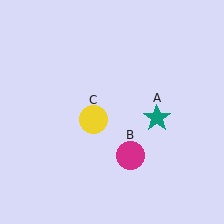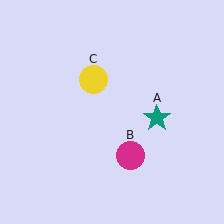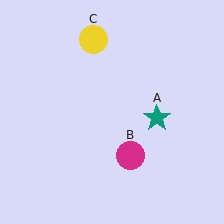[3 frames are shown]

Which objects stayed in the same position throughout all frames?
Teal star (object A) and magenta circle (object B) remained stationary.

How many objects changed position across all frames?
1 object changed position: yellow circle (object C).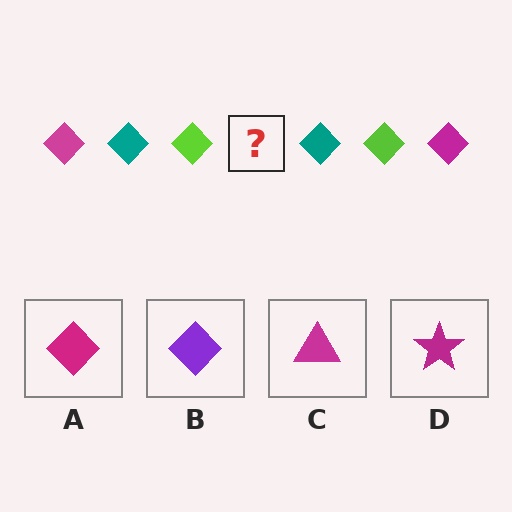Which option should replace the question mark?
Option A.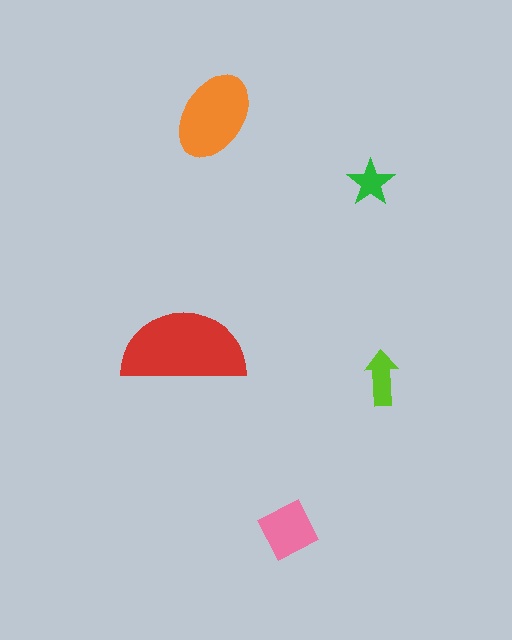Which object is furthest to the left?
The red semicircle is leftmost.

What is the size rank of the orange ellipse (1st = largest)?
2nd.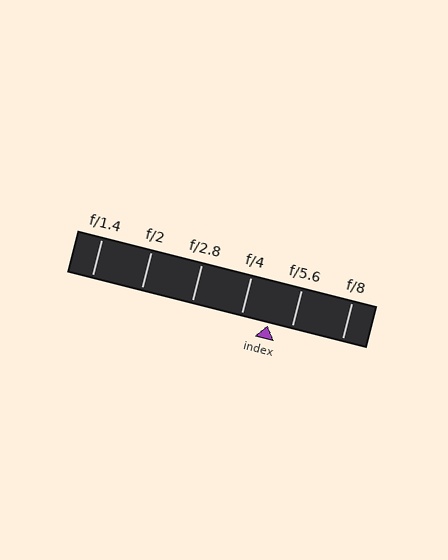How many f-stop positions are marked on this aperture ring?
There are 6 f-stop positions marked.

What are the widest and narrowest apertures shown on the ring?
The widest aperture shown is f/1.4 and the narrowest is f/8.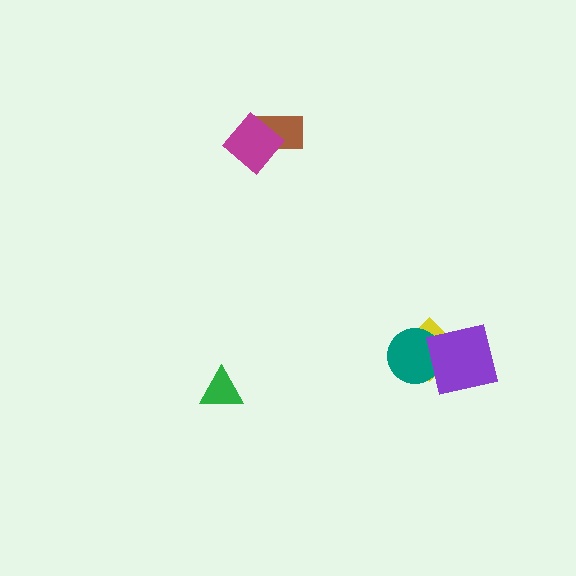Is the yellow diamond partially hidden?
Yes, it is partially covered by another shape.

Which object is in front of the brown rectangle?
The magenta diamond is in front of the brown rectangle.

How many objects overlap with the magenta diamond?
1 object overlaps with the magenta diamond.